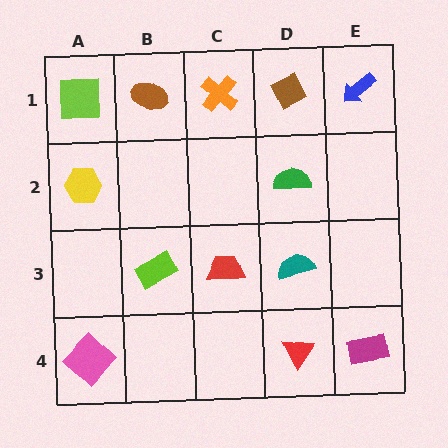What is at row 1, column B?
A brown ellipse.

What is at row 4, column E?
A magenta rectangle.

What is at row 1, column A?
A lime square.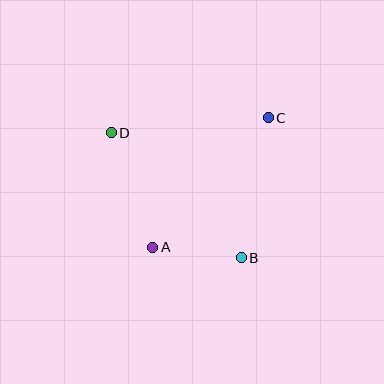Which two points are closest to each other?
Points A and B are closest to each other.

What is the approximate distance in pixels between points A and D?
The distance between A and D is approximately 122 pixels.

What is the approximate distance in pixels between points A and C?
The distance between A and C is approximately 174 pixels.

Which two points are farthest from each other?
Points B and D are farthest from each other.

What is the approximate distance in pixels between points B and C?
The distance between B and C is approximately 143 pixels.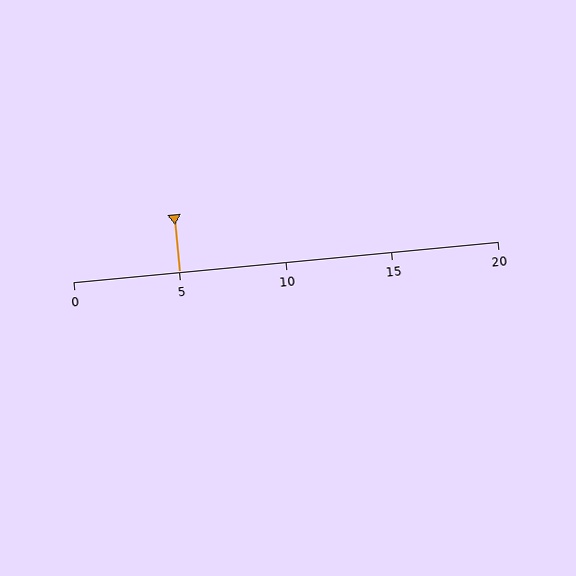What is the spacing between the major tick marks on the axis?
The major ticks are spaced 5 apart.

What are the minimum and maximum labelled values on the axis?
The axis runs from 0 to 20.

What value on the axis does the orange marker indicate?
The marker indicates approximately 5.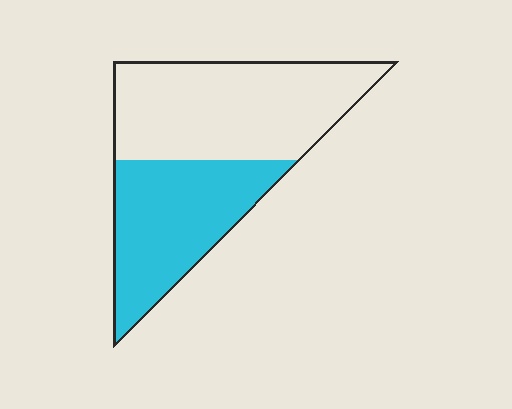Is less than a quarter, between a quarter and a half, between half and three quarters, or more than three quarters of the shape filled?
Between a quarter and a half.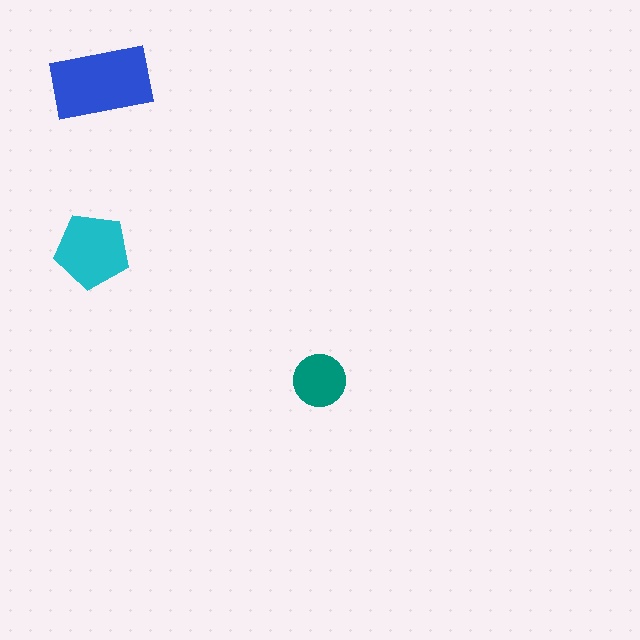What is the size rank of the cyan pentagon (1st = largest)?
2nd.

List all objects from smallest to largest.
The teal circle, the cyan pentagon, the blue rectangle.